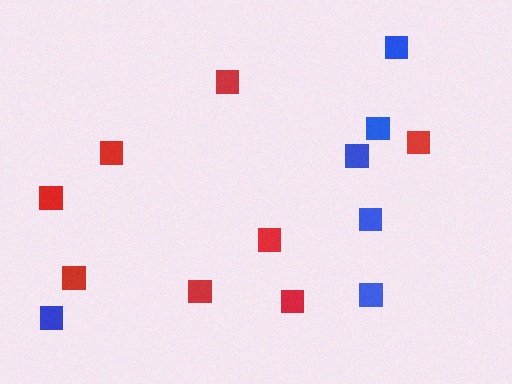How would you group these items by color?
There are 2 groups: one group of blue squares (6) and one group of red squares (8).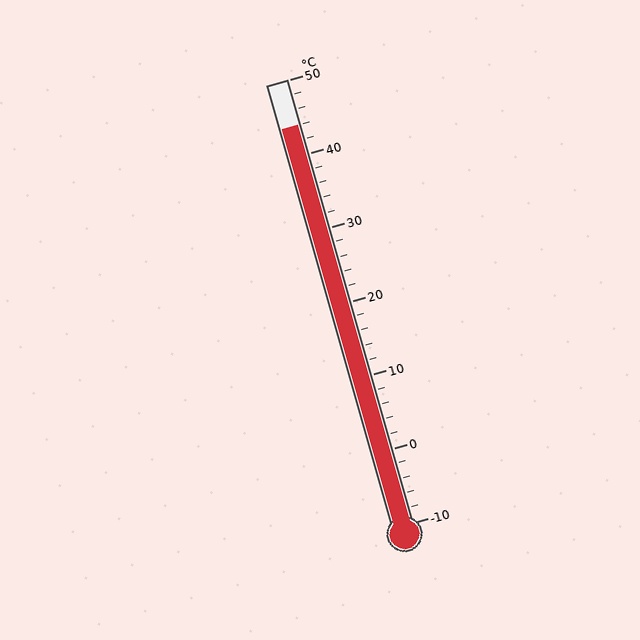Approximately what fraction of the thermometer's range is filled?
The thermometer is filled to approximately 90% of its range.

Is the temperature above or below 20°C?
The temperature is above 20°C.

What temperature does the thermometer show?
The thermometer shows approximately 44°C.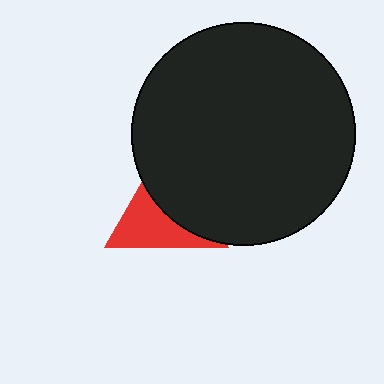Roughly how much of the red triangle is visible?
About half of it is visible (roughly 47%).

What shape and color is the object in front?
The object in front is a black circle.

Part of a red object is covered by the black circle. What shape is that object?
It is a triangle.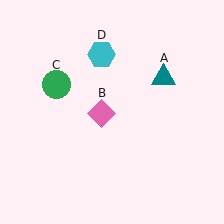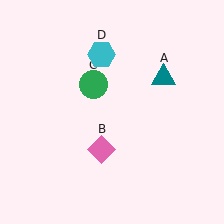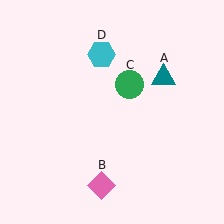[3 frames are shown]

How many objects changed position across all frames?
2 objects changed position: pink diamond (object B), green circle (object C).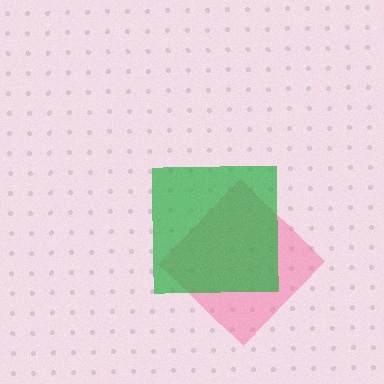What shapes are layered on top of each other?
The layered shapes are: a pink diamond, a green square.